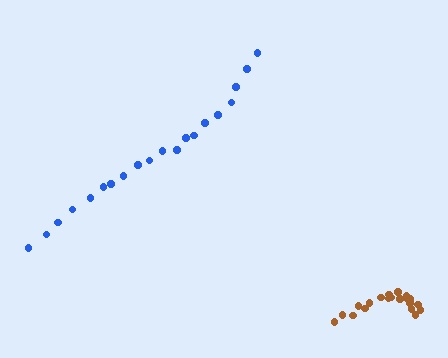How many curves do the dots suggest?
There are 2 distinct paths.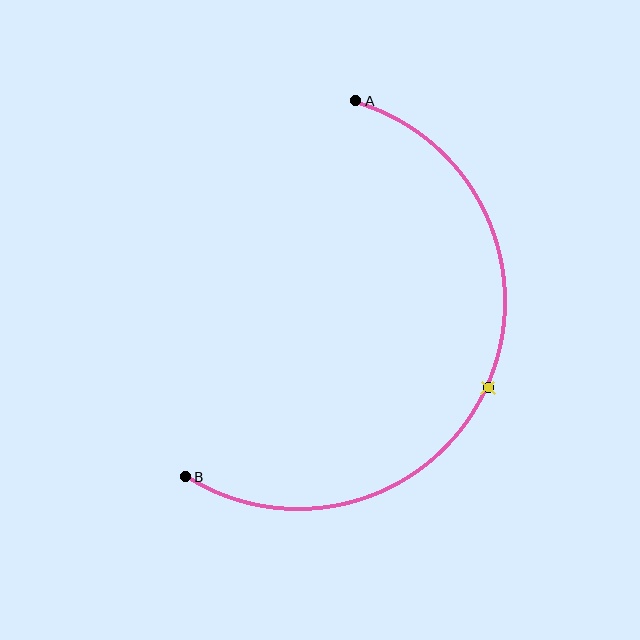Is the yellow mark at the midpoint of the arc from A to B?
Yes. The yellow mark lies on the arc at equal arc-length from both A and B — it is the arc midpoint.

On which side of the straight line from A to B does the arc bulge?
The arc bulges to the right of the straight line connecting A and B.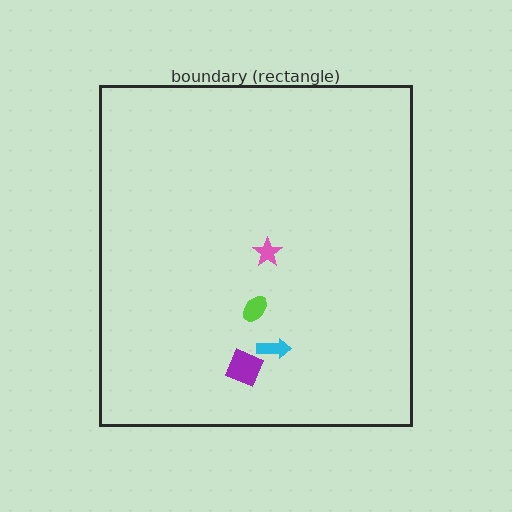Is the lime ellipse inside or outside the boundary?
Inside.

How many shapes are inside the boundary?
4 inside, 0 outside.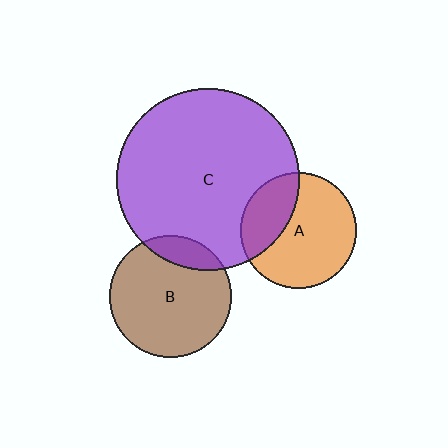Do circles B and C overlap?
Yes.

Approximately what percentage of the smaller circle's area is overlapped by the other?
Approximately 15%.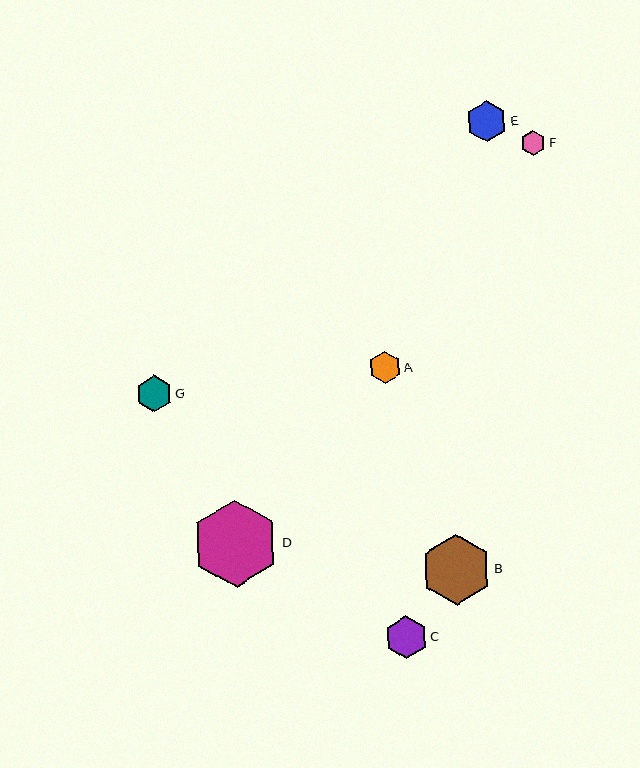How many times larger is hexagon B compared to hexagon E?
Hexagon B is approximately 1.7 times the size of hexagon E.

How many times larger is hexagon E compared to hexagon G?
Hexagon E is approximately 1.1 times the size of hexagon G.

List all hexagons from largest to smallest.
From largest to smallest: D, B, C, E, G, A, F.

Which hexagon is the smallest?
Hexagon F is the smallest with a size of approximately 25 pixels.